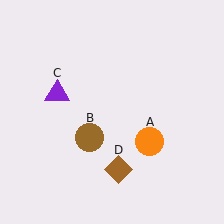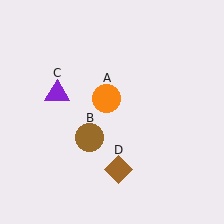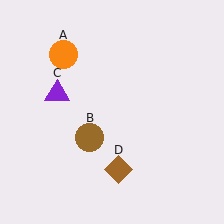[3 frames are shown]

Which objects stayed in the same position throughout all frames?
Brown circle (object B) and purple triangle (object C) and brown diamond (object D) remained stationary.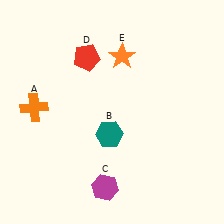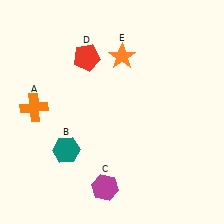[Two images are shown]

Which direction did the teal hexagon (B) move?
The teal hexagon (B) moved left.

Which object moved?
The teal hexagon (B) moved left.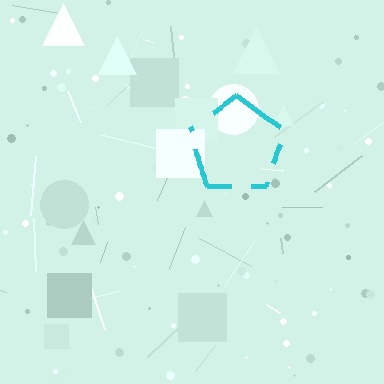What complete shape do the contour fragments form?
The contour fragments form a pentagon.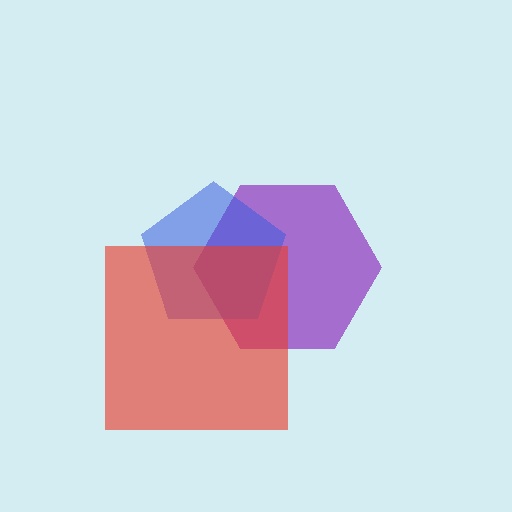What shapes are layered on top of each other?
The layered shapes are: a purple hexagon, a blue pentagon, a red square.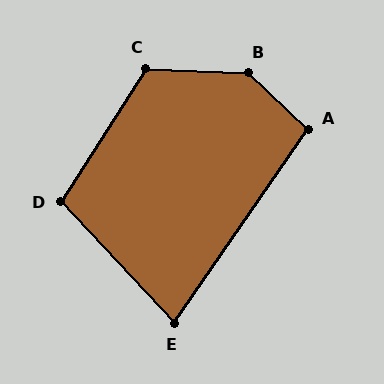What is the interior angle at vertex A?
Approximately 99 degrees (obtuse).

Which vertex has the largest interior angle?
B, at approximately 139 degrees.